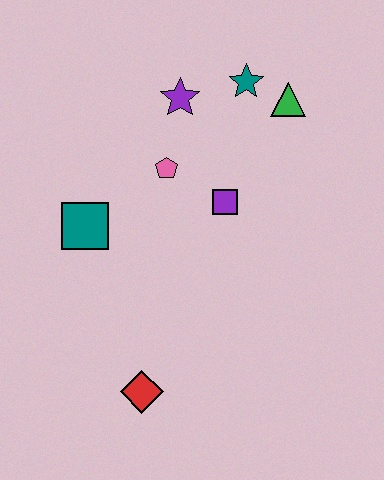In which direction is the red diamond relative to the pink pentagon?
The red diamond is below the pink pentagon.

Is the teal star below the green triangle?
No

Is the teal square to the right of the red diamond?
No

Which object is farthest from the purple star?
The red diamond is farthest from the purple star.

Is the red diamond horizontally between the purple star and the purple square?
No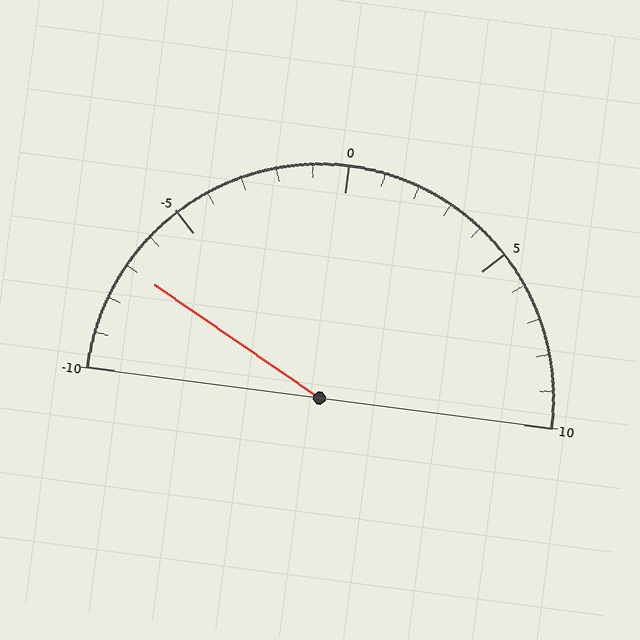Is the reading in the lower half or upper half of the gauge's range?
The reading is in the lower half of the range (-10 to 10).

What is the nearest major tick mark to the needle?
The nearest major tick mark is -5.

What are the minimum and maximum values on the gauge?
The gauge ranges from -10 to 10.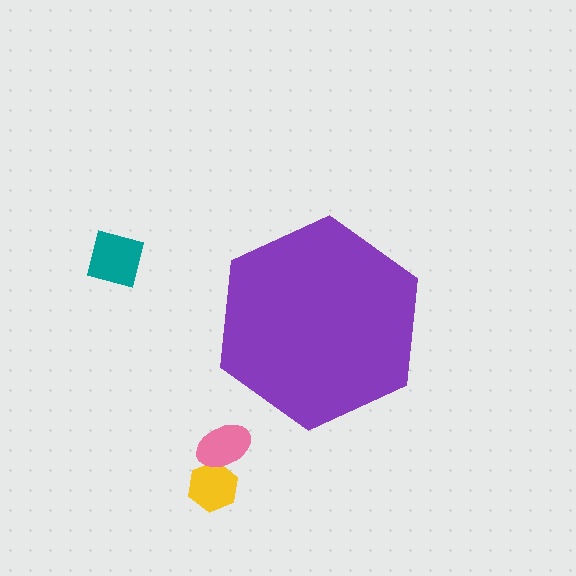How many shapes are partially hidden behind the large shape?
0 shapes are partially hidden.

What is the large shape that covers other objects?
A purple hexagon.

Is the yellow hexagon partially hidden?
No, the yellow hexagon is fully visible.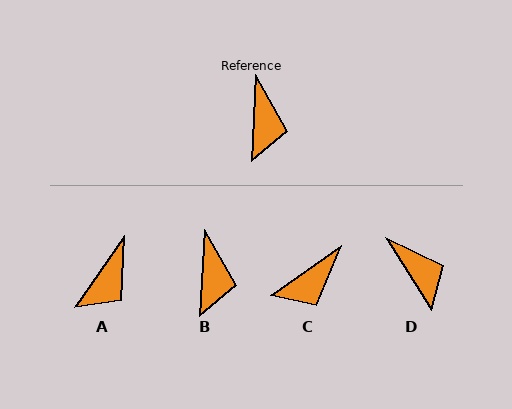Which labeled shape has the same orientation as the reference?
B.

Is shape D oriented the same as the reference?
No, it is off by about 35 degrees.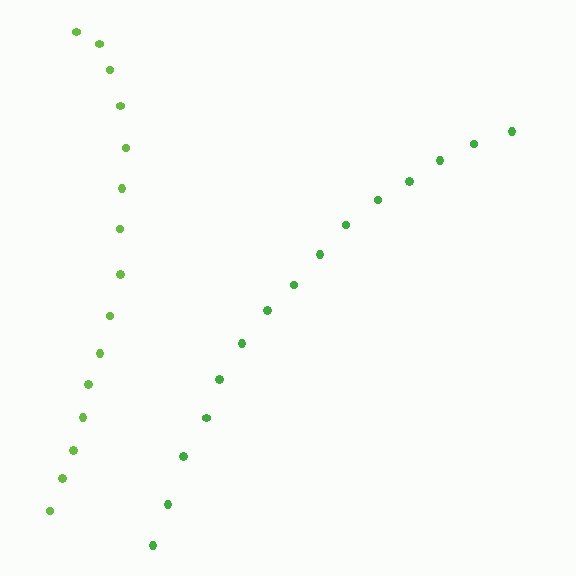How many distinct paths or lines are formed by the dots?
There are 2 distinct paths.